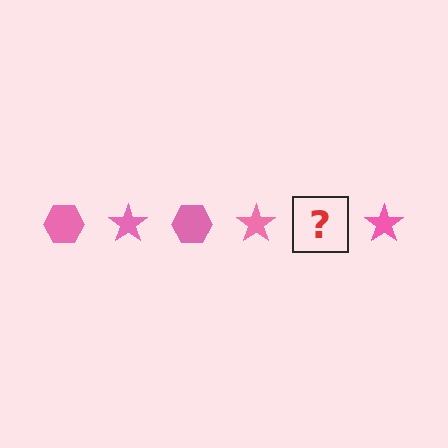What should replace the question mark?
The question mark should be replaced with a pink hexagon.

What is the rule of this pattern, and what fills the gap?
The rule is that the pattern cycles through hexagon, star shapes in pink. The gap should be filled with a pink hexagon.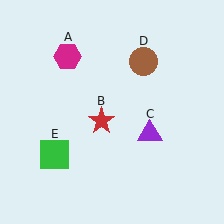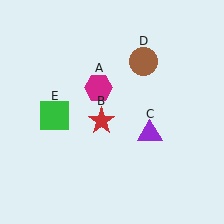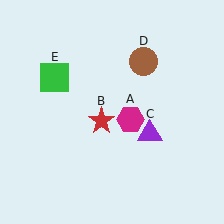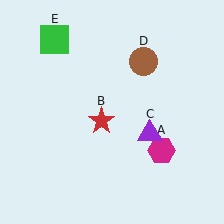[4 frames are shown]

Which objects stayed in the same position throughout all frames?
Red star (object B) and purple triangle (object C) and brown circle (object D) remained stationary.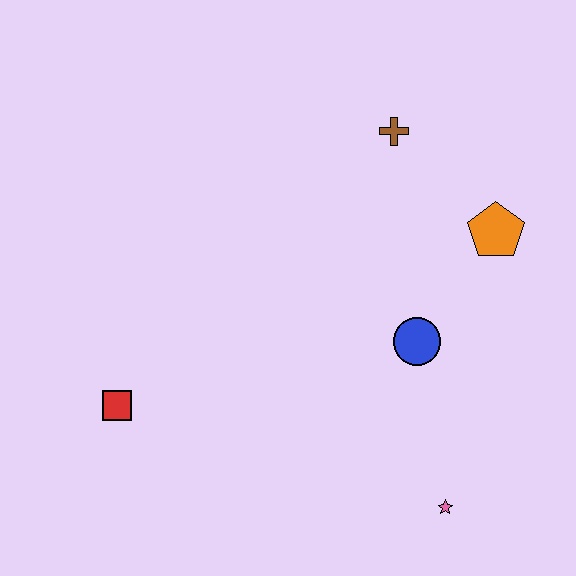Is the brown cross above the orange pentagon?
Yes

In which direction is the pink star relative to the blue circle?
The pink star is below the blue circle.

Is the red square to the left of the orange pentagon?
Yes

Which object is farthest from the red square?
The orange pentagon is farthest from the red square.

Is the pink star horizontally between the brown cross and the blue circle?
No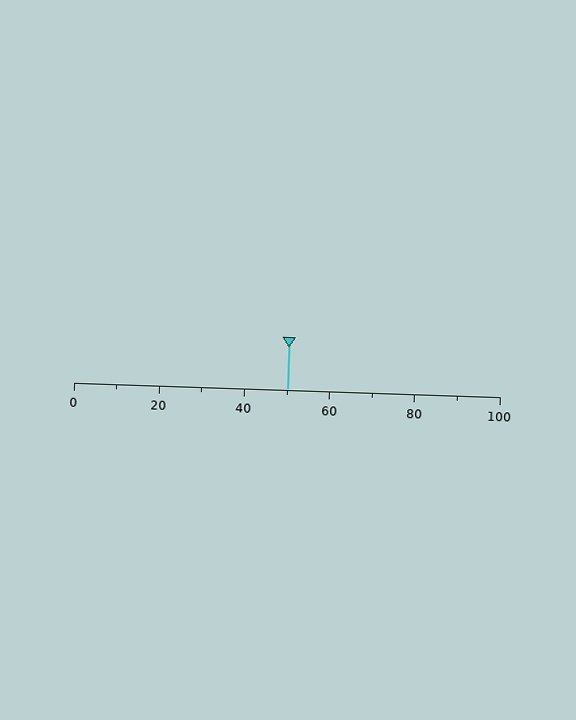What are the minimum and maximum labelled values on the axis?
The axis runs from 0 to 100.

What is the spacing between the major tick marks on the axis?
The major ticks are spaced 20 apart.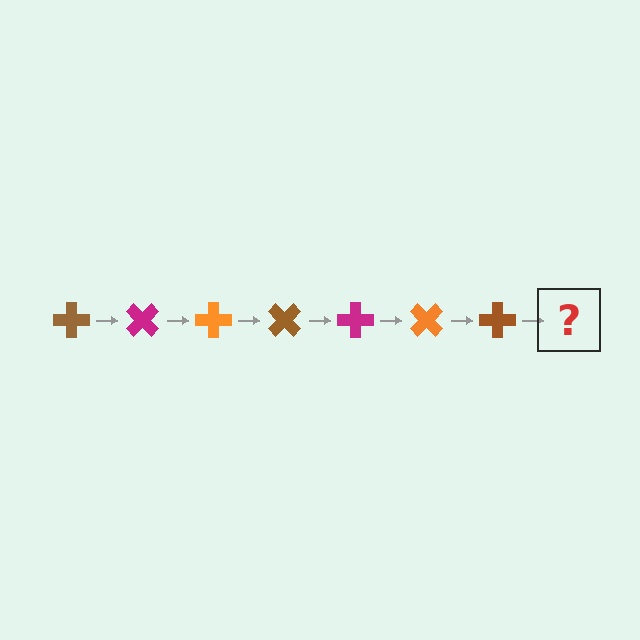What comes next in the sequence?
The next element should be a magenta cross, rotated 315 degrees from the start.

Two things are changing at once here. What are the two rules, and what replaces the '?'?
The two rules are that it rotates 45 degrees each step and the color cycles through brown, magenta, and orange. The '?' should be a magenta cross, rotated 315 degrees from the start.